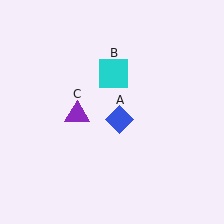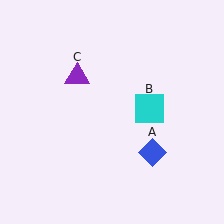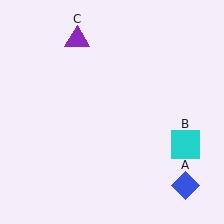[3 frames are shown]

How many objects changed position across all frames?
3 objects changed position: blue diamond (object A), cyan square (object B), purple triangle (object C).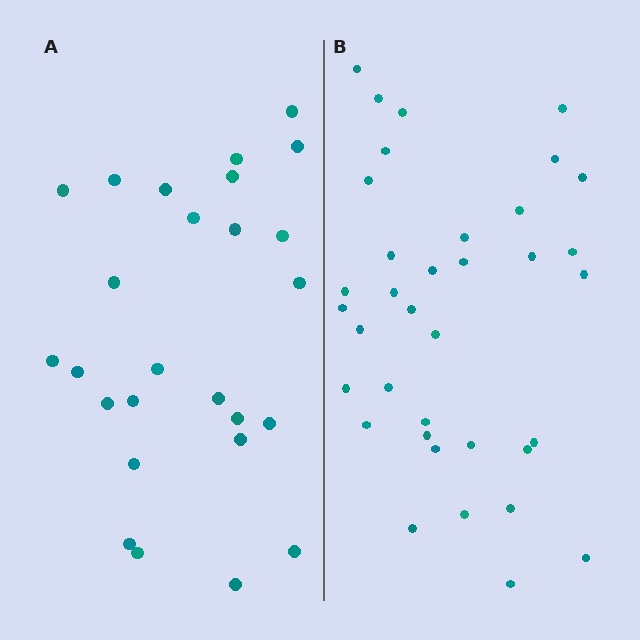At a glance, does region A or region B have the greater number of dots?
Region B (the right region) has more dots.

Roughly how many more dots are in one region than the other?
Region B has roughly 10 or so more dots than region A.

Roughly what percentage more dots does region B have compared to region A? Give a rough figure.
About 40% more.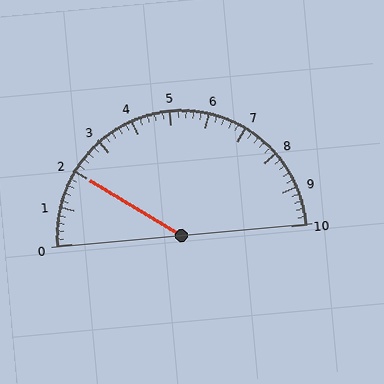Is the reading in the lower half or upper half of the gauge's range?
The reading is in the lower half of the range (0 to 10).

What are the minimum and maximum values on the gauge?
The gauge ranges from 0 to 10.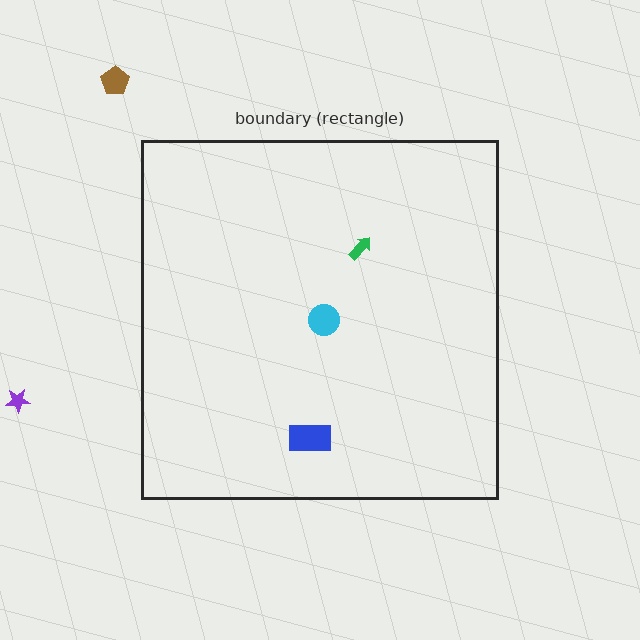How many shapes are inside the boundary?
3 inside, 2 outside.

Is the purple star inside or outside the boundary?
Outside.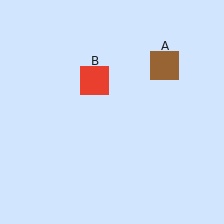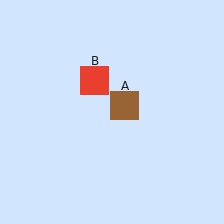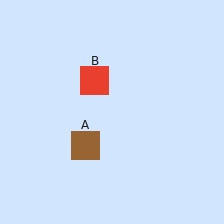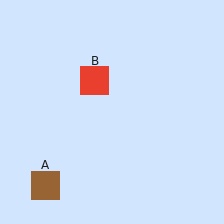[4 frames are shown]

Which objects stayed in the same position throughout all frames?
Red square (object B) remained stationary.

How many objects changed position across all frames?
1 object changed position: brown square (object A).